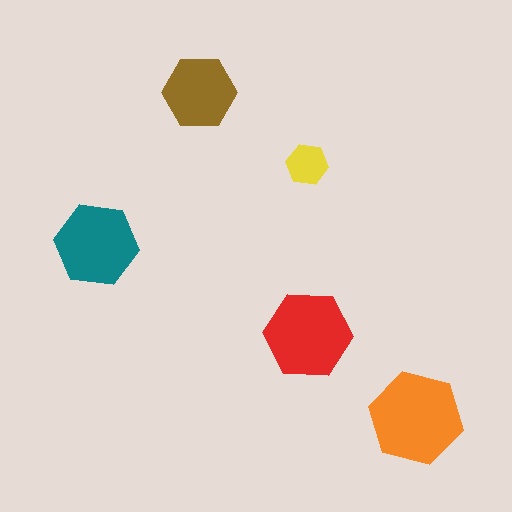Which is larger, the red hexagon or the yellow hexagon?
The red one.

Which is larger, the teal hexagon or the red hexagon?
The red one.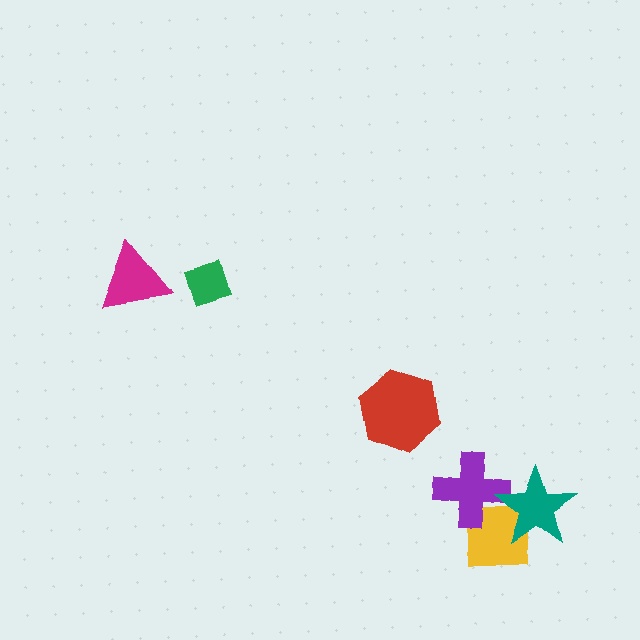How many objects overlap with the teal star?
2 objects overlap with the teal star.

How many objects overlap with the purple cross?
2 objects overlap with the purple cross.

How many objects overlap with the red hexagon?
0 objects overlap with the red hexagon.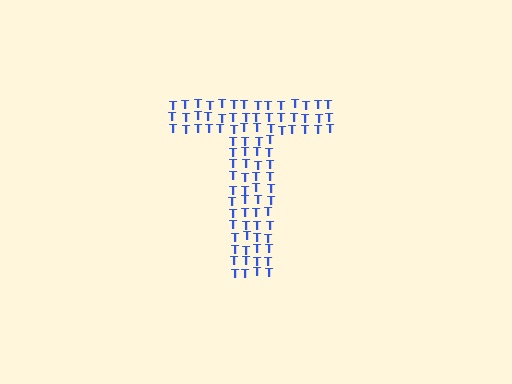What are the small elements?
The small elements are letter T's.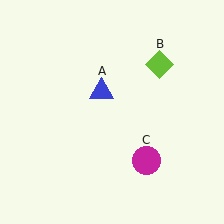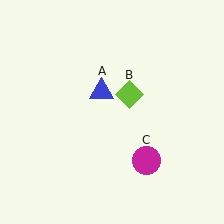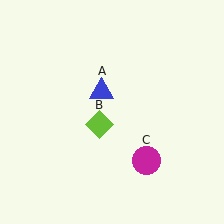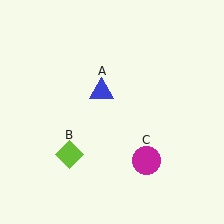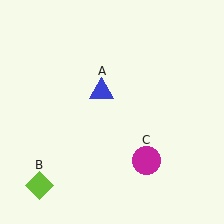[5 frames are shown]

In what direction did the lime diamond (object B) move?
The lime diamond (object B) moved down and to the left.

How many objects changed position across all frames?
1 object changed position: lime diamond (object B).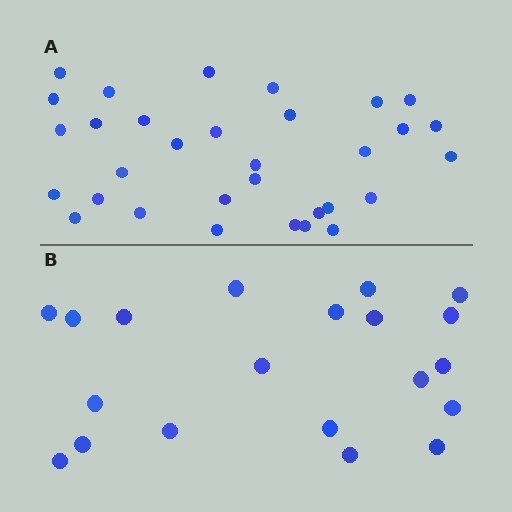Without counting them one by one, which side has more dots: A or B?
Region A (the top region) has more dots.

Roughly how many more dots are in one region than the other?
Region A has roughly 12 or so more dots than region B.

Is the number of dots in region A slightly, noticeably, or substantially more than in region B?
Region A has substantially more. The ratio is roughly 1.6 to 1.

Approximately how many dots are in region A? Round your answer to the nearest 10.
About 30 dots. (The exact count is 32, which rounds to 30.)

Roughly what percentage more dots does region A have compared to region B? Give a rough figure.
About 60% more.